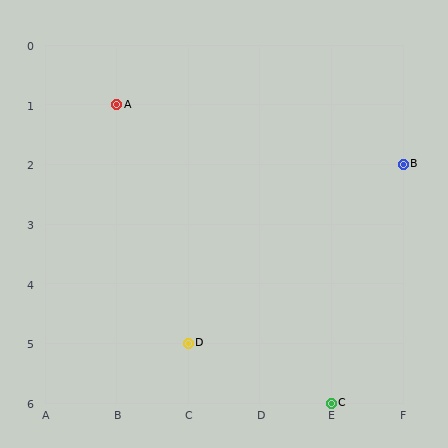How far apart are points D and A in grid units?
Points D and A are 1 column and 4 rows apart (about 4.1 grid units diagonally).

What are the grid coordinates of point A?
Point A is at grid coordinates (B, 1).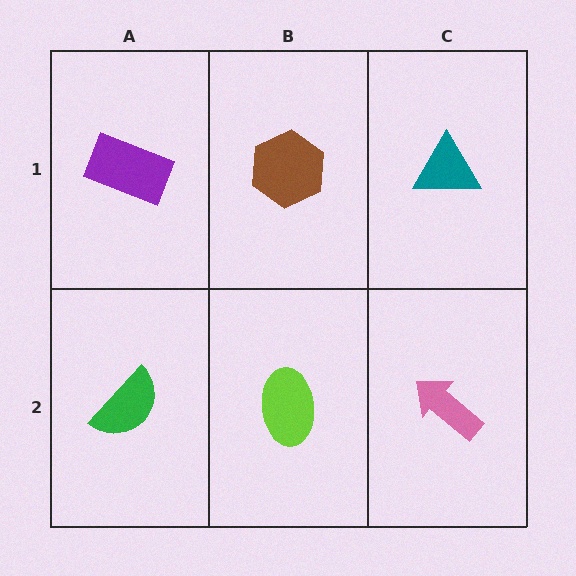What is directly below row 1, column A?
A green semicircle.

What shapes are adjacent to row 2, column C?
A teal triangle (row 1, column C), a lime ellipse (row 2, column B).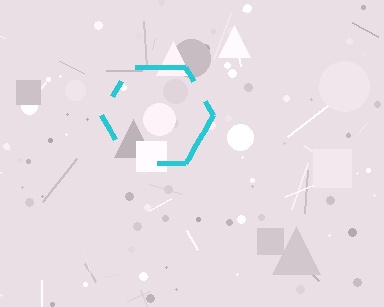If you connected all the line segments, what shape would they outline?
They would outline a hexagon.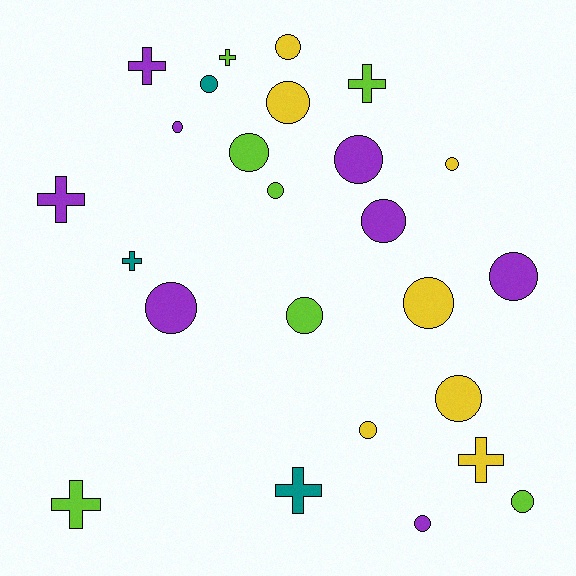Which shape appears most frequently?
Circle, with 17 objects.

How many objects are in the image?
There are 25 objects.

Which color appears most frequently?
Purple, with 8 objects.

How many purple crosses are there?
There are 2 purple crosses.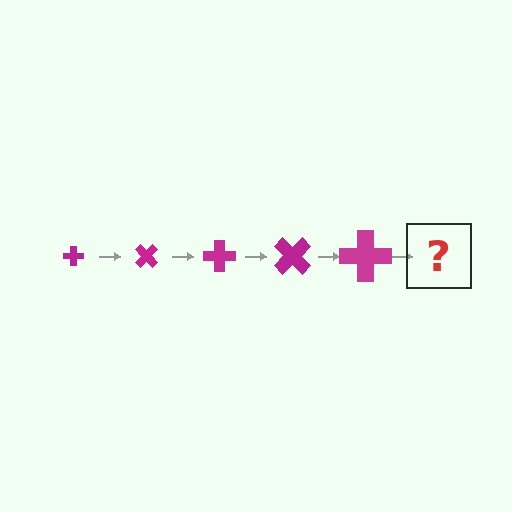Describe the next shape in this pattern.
It should be a cross, larger than the previous one and rotated 225 degrees from the start.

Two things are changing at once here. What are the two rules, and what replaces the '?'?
The two rules are that the cross grows larger each step and it rotates 45 degrees each step. The '?' should be a cross, larger than the previous one and rotated 225 degrees from the start.